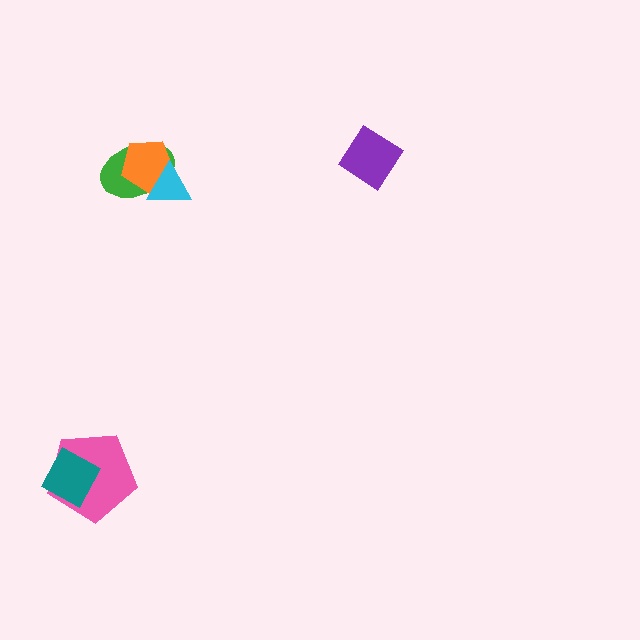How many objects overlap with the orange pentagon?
2 objects overlap with the orange pentagon.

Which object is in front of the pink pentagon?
The teal diamond is in front of the pink pentagon.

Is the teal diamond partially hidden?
No, no other shape covers it.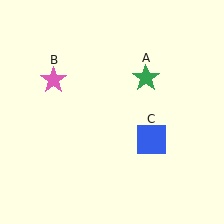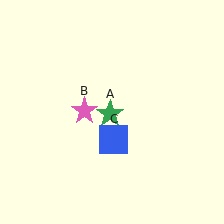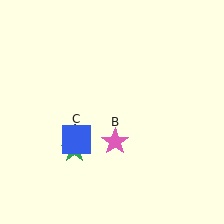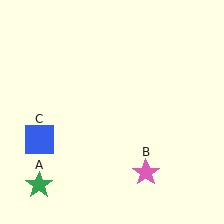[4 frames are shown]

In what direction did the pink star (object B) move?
The pink star (object B) moved down and to the right.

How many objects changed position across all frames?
3 objects changed position: green star (object A), pink star (object B), blue square (object C).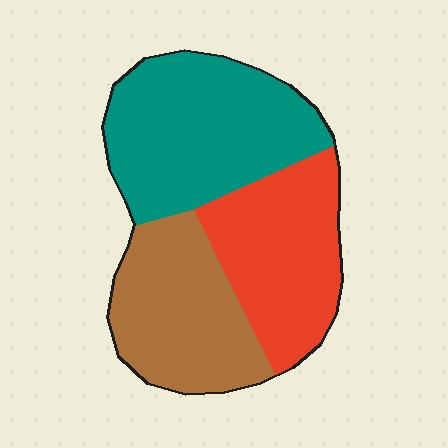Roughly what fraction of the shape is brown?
Brown covers roughly 30% of the shape.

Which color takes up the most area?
Teal, at roughly 40%.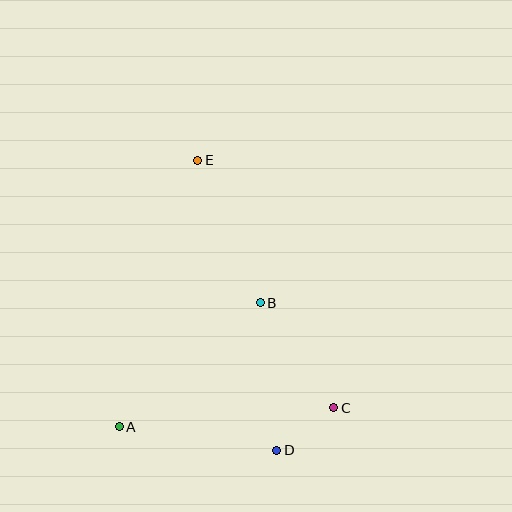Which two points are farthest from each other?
Points D and E are farthest from each other.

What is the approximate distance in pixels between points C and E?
The distance between C and E is approximately 282 pixels.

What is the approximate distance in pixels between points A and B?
The distance between A and B is approximately 188 pixels.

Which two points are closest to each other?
Points C and D are closest to each other.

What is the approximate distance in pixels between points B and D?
The distance between B and D is approximately 148 pixels.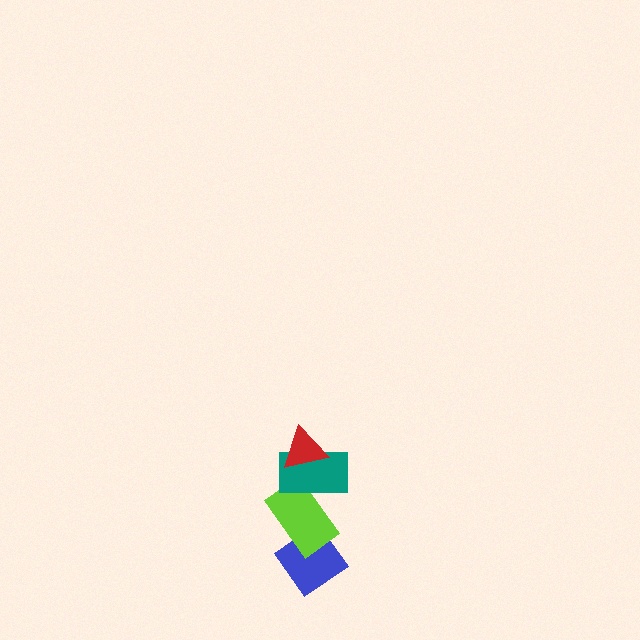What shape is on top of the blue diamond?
The lime rectangle is on top of the blue diamond.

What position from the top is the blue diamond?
The blue diamond is 4th from the top.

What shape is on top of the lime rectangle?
The teal rectangle is on top of the lime rectangle.